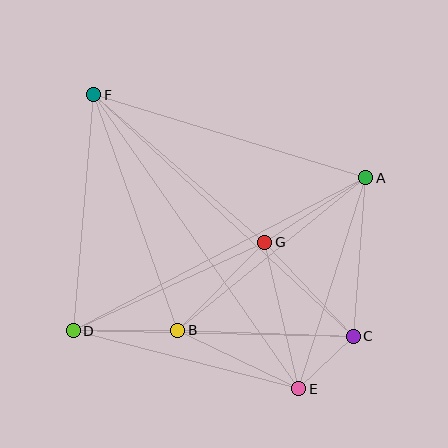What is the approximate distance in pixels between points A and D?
The distance between A and D is approximately 330 pixels.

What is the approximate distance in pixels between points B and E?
The distance between B and E is approximately 134 pixels.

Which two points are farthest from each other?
Points E and F are farthest from each other.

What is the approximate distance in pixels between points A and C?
The distance between A and C is approximately 159 pixels.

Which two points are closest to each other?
Points C and E are closest to each other.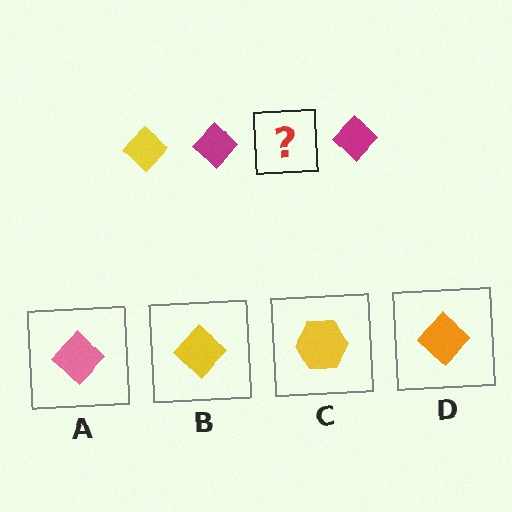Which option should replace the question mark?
Option B.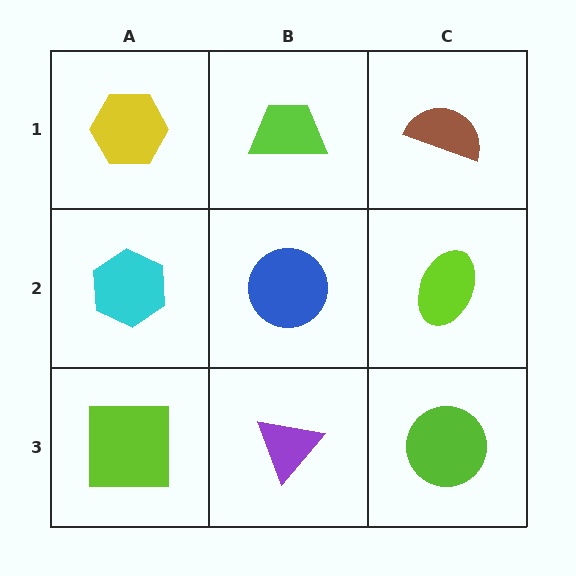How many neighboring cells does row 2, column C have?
3.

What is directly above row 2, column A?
A yellow hexagon.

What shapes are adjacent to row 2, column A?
A yellow hexagon (row 1, column A), a lime square (row 3, column A), a blue circle (row 2, column B).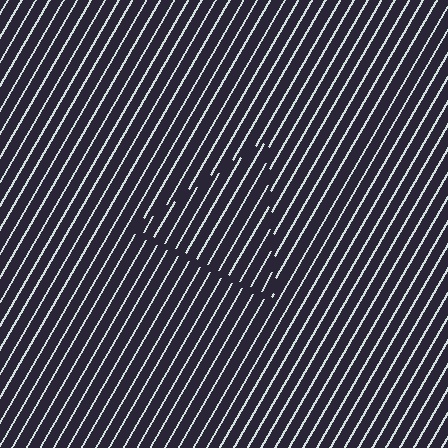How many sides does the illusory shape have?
3 sides — the line-ends trace a triangle.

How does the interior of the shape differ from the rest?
The interior of the shape contains the same grating, shifted by half a period — the contour is defined by the phase discontinuity where line-ends from the inner and outer gratings abut.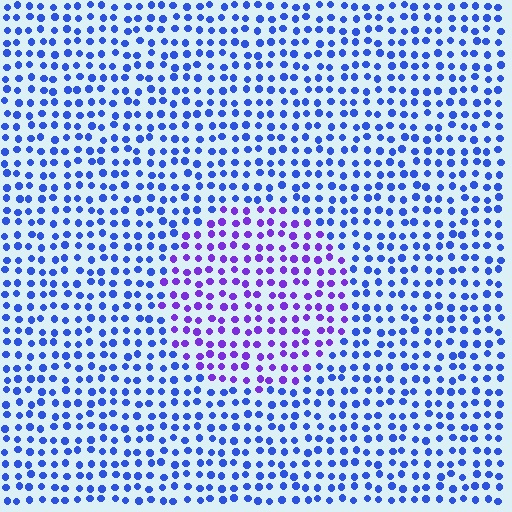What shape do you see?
I see a circle.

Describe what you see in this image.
The image is filled with small blue elements in a uniform arrangement. A circle-shaped region is visible where the elements are tinted to a slightly different hue, forming a subtle color boundary.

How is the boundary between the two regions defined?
The boundary is defined purely by a slight shift in hue (about 40 degrees). Spacing, size, and orientation are identical on both sides.